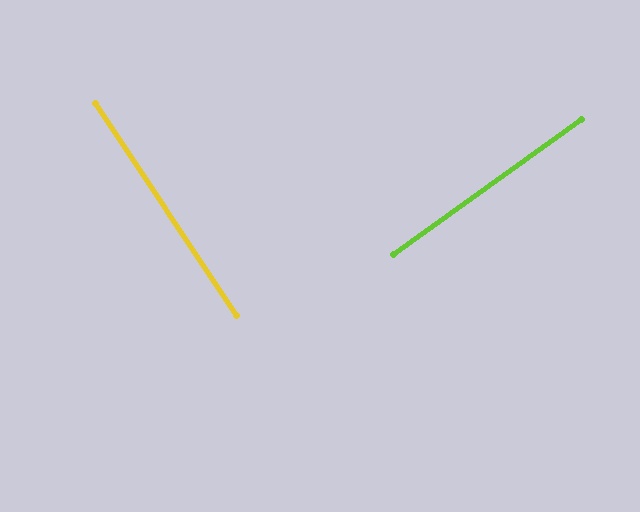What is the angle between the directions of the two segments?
Approximately 88 degrees.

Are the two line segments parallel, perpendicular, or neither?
Perpendicular — they meet at approximately 88°.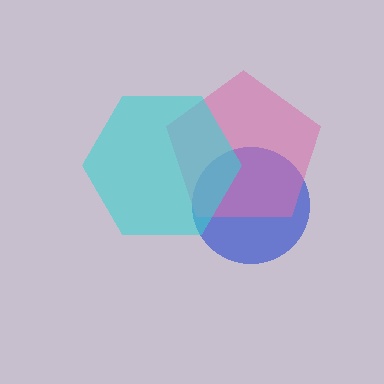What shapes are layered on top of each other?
The layered shapes are: a blue circle, a pink pentagon, a cyan hexagon.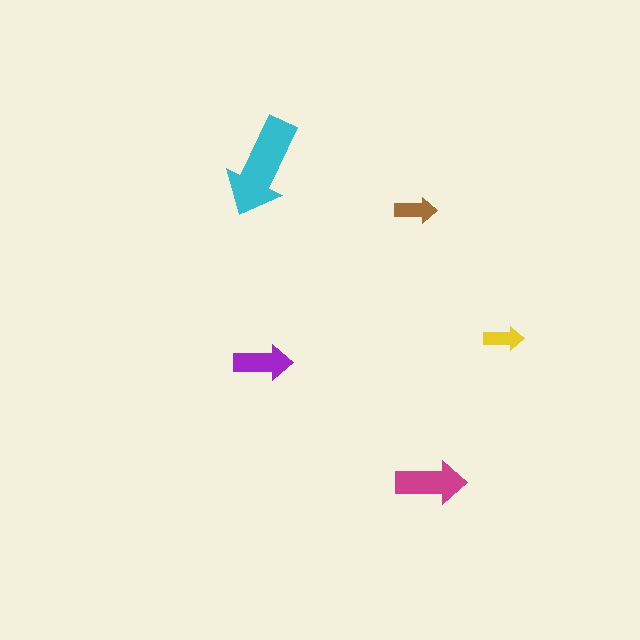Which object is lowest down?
The magenta arrow is bottommost.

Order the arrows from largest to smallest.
the cyan one, the magenta one, the purple one, the brown one, the yellow one.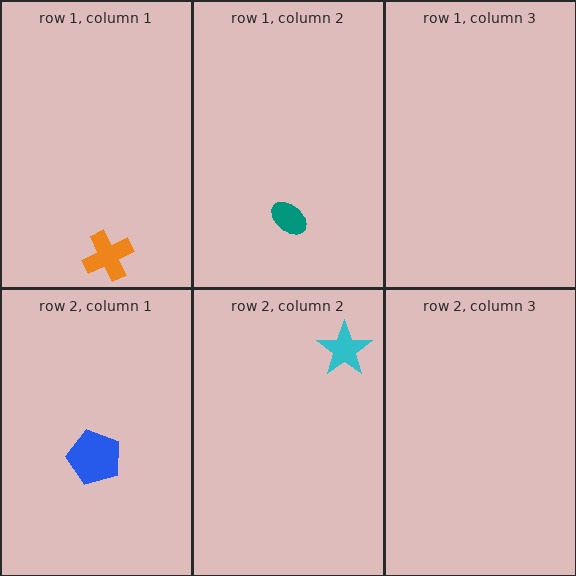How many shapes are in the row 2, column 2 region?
1.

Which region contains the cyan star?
The row 2, column 2 region.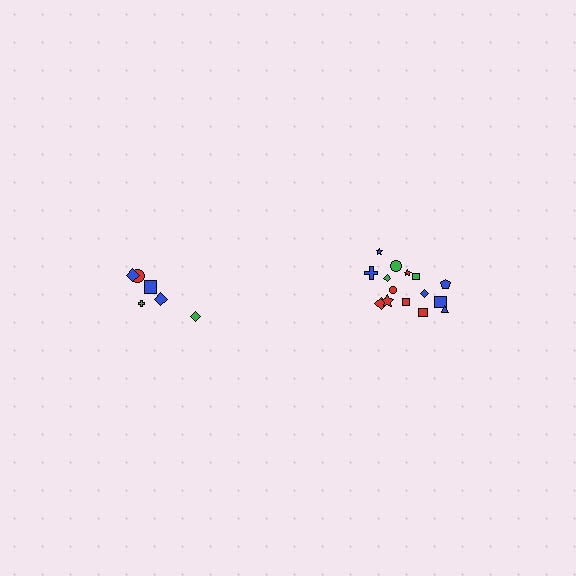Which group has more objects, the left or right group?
The right group.